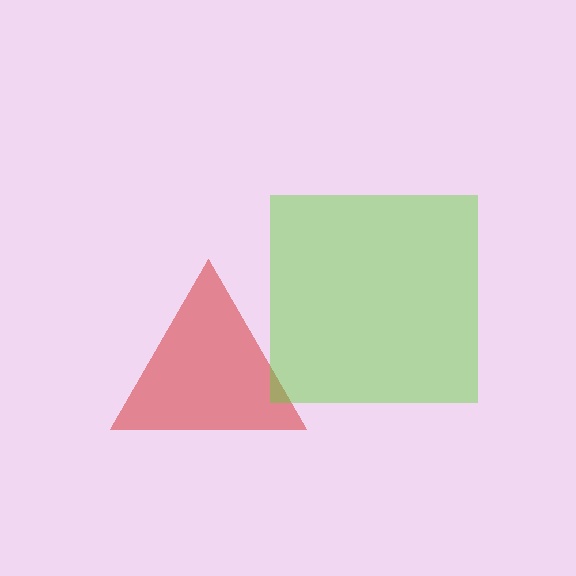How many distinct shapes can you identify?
There are 2 distinct shapes: a red triangle, a lime square.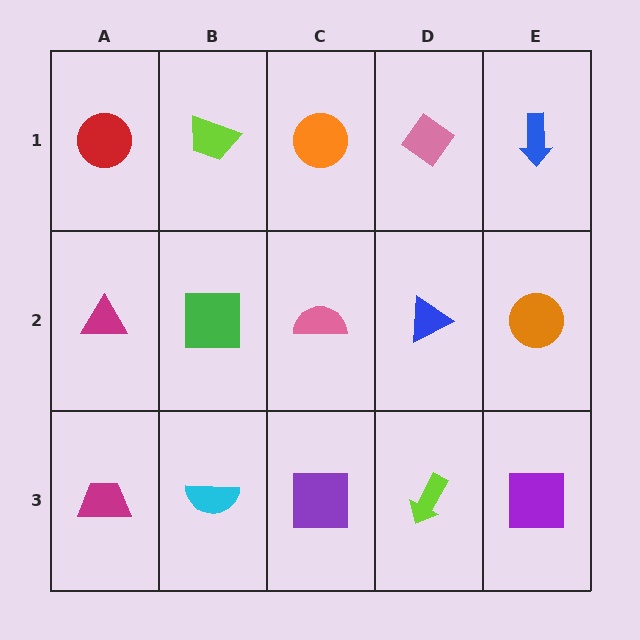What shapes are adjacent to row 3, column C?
A pink semicircle (row 2, column C), a cyan semicircle (row 3, column B), a lime arrow (row 3, column D).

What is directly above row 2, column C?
An orange circle.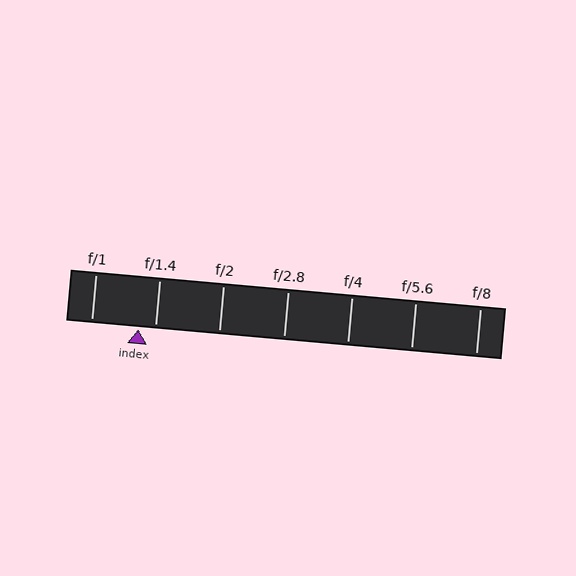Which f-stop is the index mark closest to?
The index mark is closest to f/1.4.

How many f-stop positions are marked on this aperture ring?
There are 7 f-stop positions marked.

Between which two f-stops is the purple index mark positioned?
The index mark is between f/1 and f/1.4.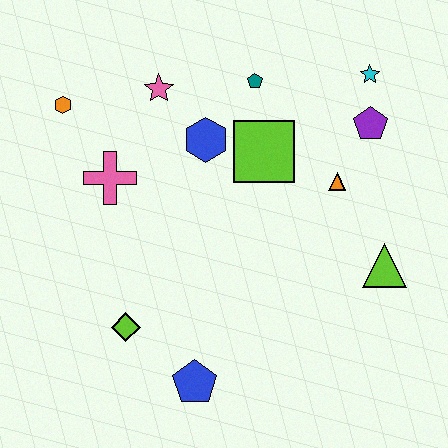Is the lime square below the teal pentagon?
Yes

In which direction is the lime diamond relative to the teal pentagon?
The lime diamond is below the teal pentagon.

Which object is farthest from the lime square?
The blue pentagon is farthest from the lime square.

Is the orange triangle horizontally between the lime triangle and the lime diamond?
Yes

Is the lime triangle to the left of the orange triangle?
No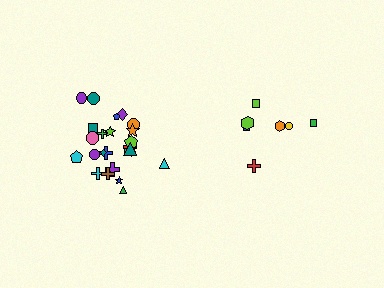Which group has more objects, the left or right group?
The left group.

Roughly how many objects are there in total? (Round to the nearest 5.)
Roughly 30 objects in total.